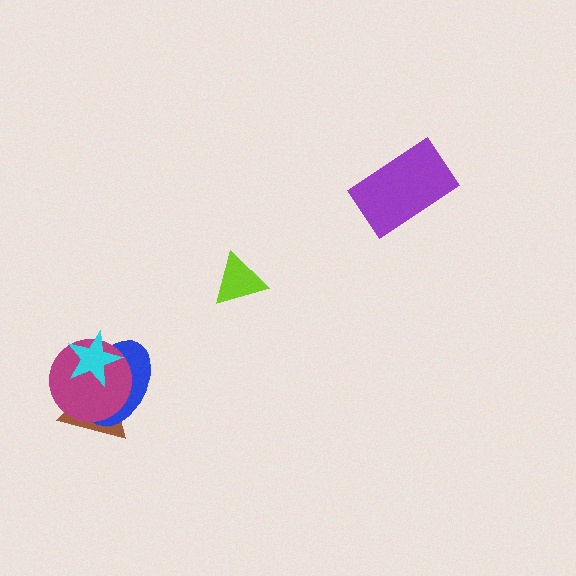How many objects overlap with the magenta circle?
3 objects overlap with the magenta circle.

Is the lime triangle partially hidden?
No, no other shape covers it.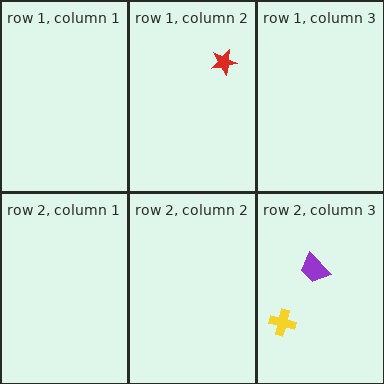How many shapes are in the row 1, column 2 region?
1.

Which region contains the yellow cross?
The row 2, column 3 region.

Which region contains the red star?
The row 1, column 2 region.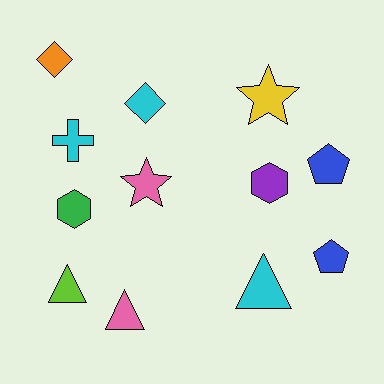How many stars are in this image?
There are 2 stars.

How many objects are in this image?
There are 12 objects.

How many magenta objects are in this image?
There are no magenta objects.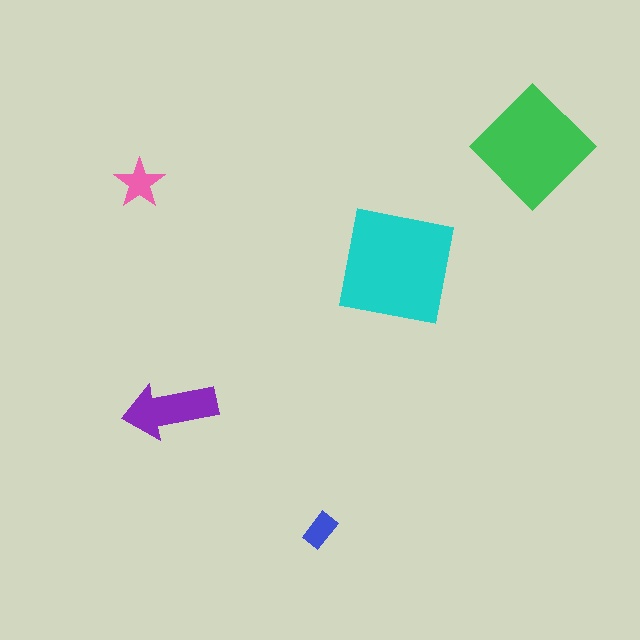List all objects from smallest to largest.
The blue rectangle, the pink star, the purple arrow, the green diamond, the cyan square.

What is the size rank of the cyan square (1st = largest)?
1st.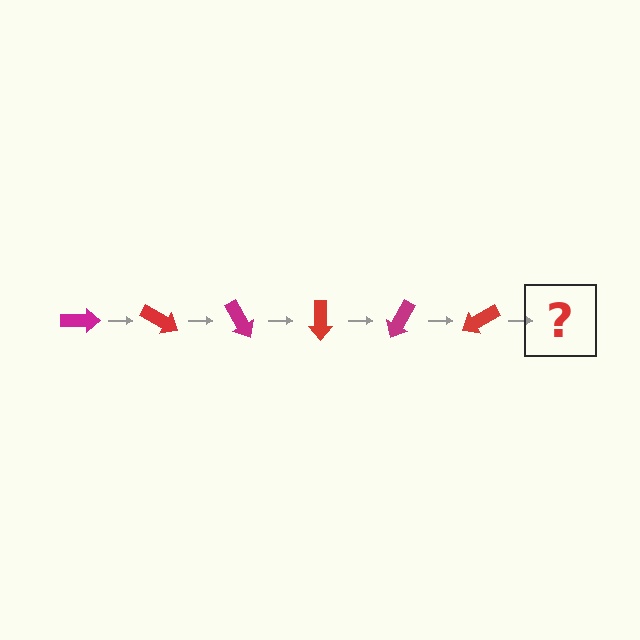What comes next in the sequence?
The next element should be a magenta arrow, rotated 180 degrees from the start.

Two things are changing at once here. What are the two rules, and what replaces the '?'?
The two rules are that it rotates 30 degrees each step and the color cycles through magenta and red. The '?' should be a magenta arrow, rotated 180 degrees from the start.